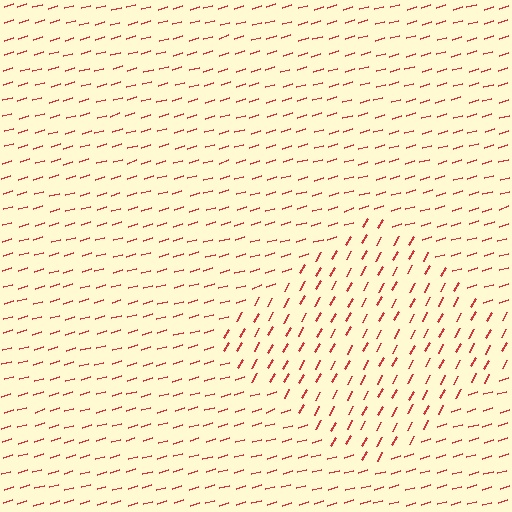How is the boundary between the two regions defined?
The boundary is defined purely by a change in line orientation (approximately 45 degrees difference). All lines are the same color and thickness.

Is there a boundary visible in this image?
Yes, there is a texture boundary formed by a change in line orientation.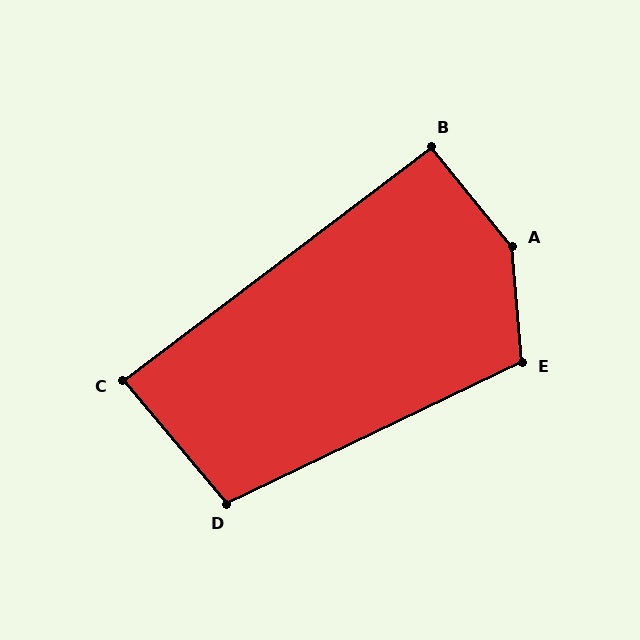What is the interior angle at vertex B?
Approximately 92 degrees (approximately right).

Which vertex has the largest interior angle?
A, at approximately 145 degrees.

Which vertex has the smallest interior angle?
C, at approximately 87 degrees.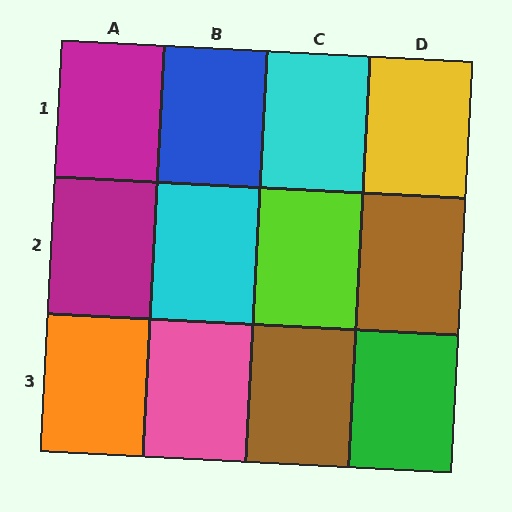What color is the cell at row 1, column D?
Yellow.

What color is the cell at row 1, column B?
Blue.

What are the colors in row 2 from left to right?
Magenta, cyan, lime, brown.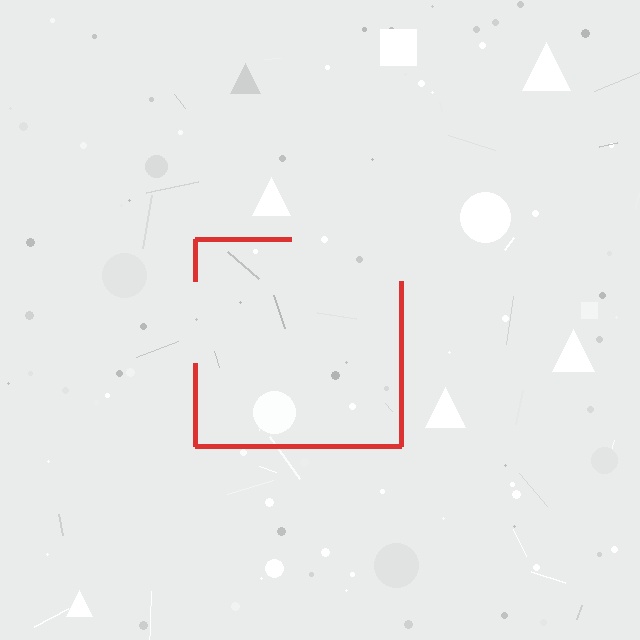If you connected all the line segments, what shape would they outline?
They would outline a square.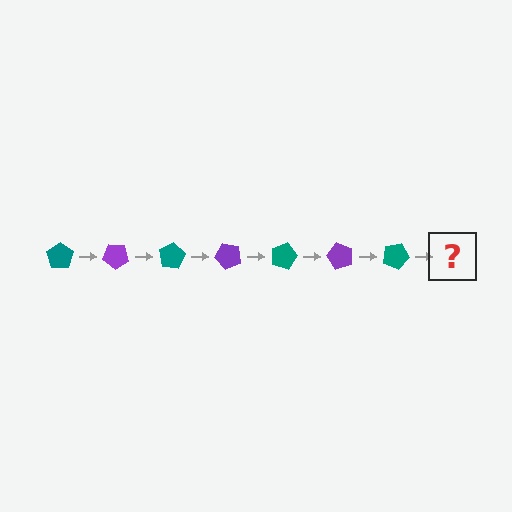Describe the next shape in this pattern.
It should be a purple pentagon, rotated 280 degrees from the start.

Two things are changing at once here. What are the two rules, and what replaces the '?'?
The two rules are that it rotates 40 degrees each step and the color cycles through teal and purple. The '?' should be a purple pentagon, rotated 280 degrees from the start.